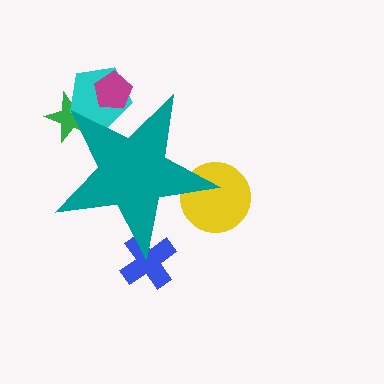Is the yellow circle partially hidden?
Yes, the yellow circle is partially hidden behind the teal star.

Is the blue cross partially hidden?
Yes, the blue cross is partially hidden behind the teal star.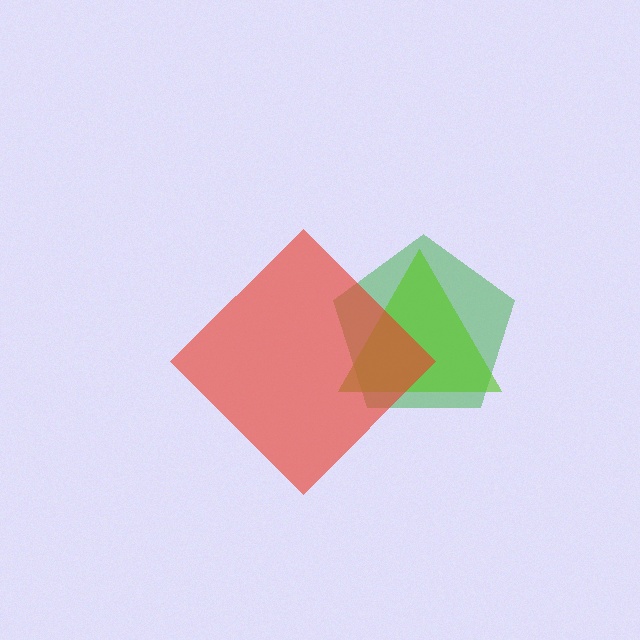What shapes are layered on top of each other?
The layered shapes are: a green pentagon, a lime triangle, a red diamond.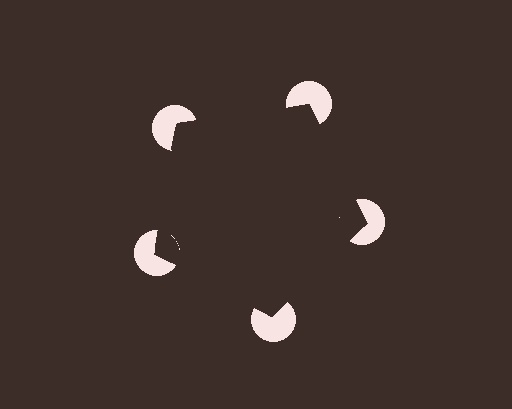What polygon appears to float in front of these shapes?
An illusory pentagon — its edges are inferred from the aligned wedge cuts in the pac-man discs, not physically drawn.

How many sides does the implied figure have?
5 sides.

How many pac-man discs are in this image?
There are 5 — one at each vertex of the illusory pentagon.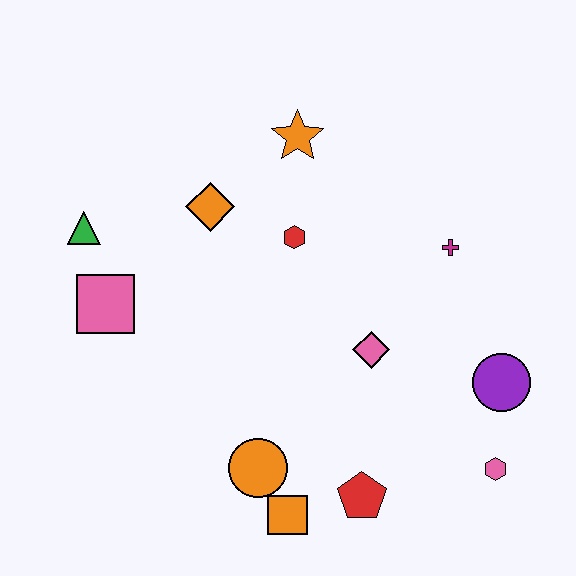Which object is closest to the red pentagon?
The orange square is closest to the red pentagon.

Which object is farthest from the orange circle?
The orange star is farthest from the orange circle.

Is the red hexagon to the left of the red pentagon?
Yes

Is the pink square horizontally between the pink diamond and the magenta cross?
No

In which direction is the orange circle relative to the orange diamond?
The orange circle is below the orange diamond.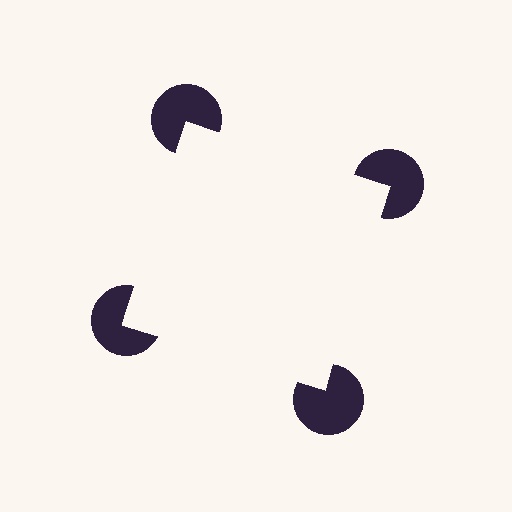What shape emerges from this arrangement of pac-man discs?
An illusory square — its edges are inferred from the aligned wedge cuts in the pac-man discs, not physically drawn.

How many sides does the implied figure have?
4 sides.